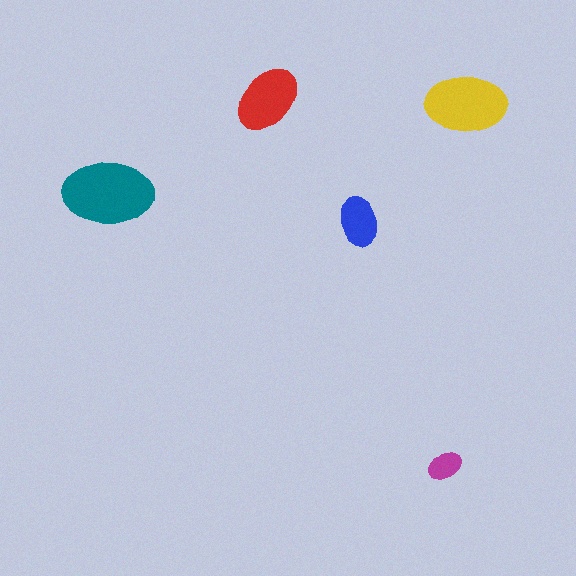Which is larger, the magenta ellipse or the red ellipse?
The red one.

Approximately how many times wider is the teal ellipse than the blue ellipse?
About 2 times wider.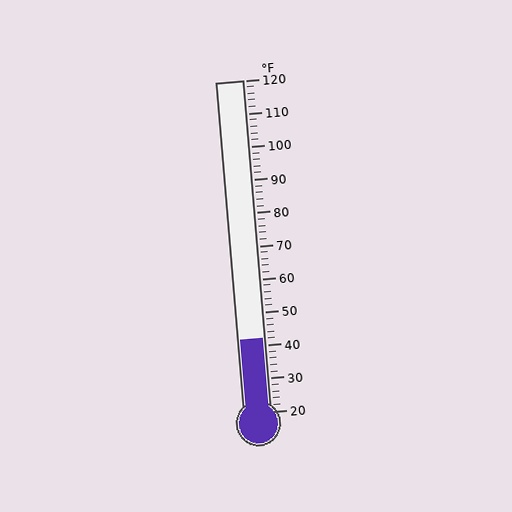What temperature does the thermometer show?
The thermometer shows approximately 42°F.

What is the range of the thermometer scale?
The thermometer scale ranges from 20°F to 120°F.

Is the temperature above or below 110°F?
The temperature is below 110°F.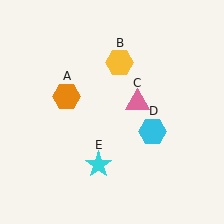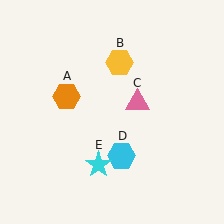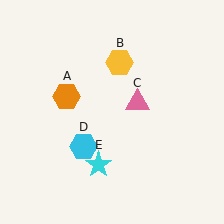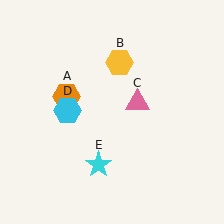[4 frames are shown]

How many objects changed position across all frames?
1 object changed position: cyan hexagon (object D).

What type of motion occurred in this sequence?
The cyan hexagon (object D) rotated clockwise around the center of the scene.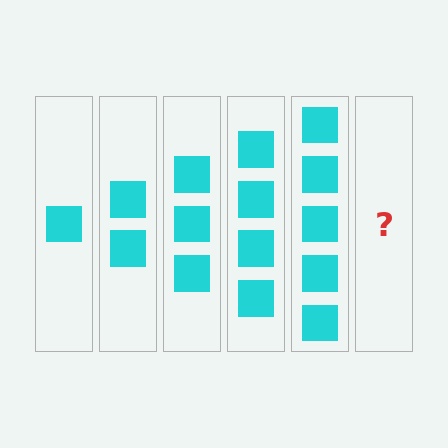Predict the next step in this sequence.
The next step is 6 squares.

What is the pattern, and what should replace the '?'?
The pattern is that each step adds one more square. The '?' should be 6 squares.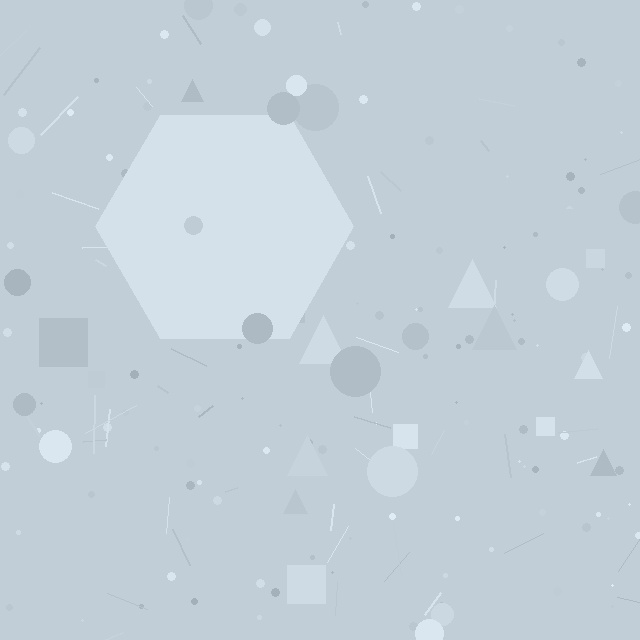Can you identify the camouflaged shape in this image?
The camouflaged shape is a hexagon.